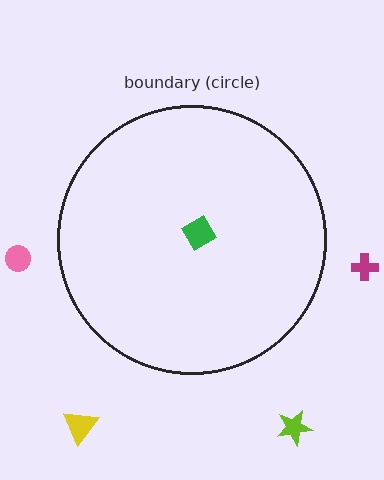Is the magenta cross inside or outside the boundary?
Outside.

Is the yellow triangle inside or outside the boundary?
Outside.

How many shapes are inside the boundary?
1 inside, 4 outside.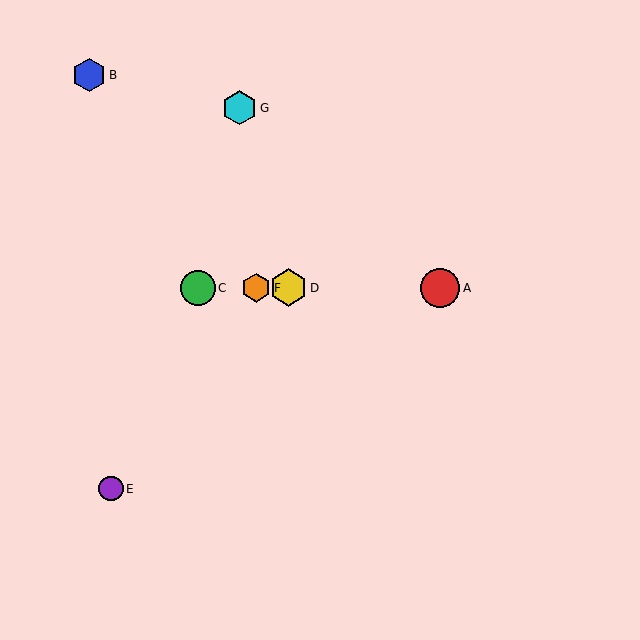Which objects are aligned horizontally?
Objects A, C, D, F are aligned horizontally.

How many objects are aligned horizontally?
4 objects (A, C, D, F) are aligned horizontally.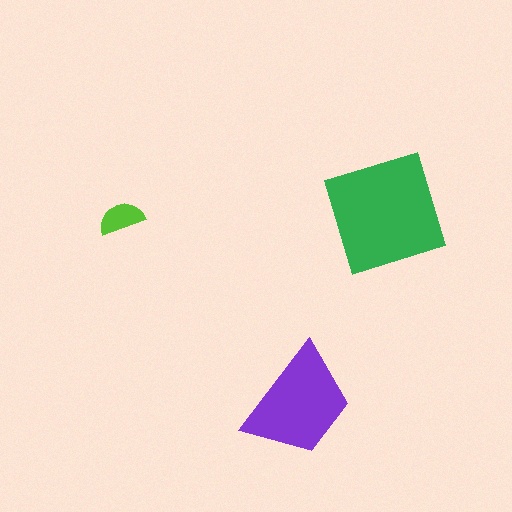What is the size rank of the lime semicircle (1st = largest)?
3rd.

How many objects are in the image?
There are 3 objects in the image.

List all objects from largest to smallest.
The green square, the purple trapezoid, the lime semicircle.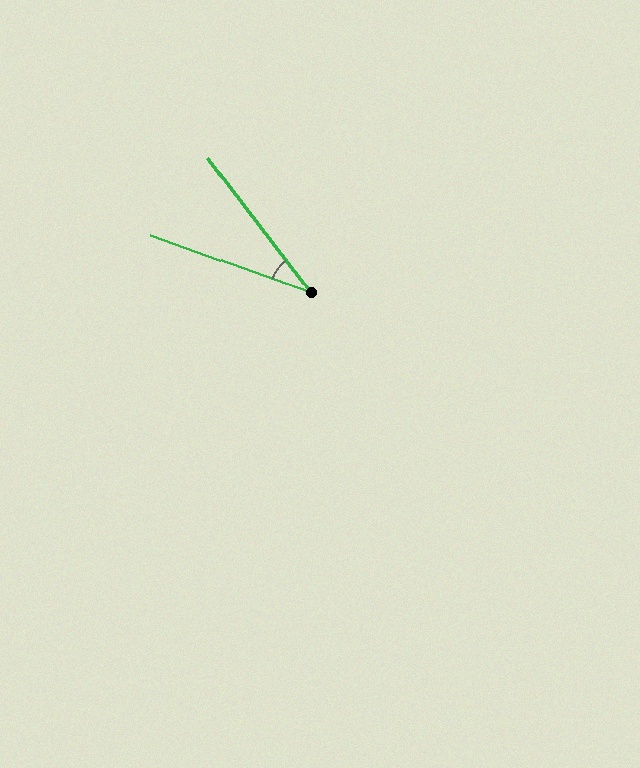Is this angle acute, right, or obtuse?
It is acute.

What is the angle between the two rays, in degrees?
Approximately 33 degrees.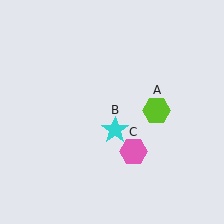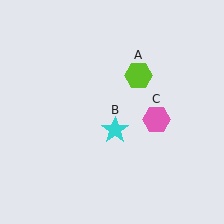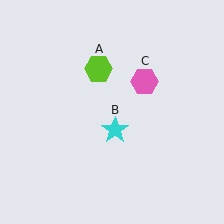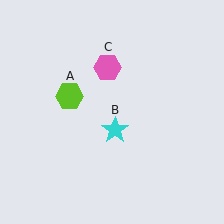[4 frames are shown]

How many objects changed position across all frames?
2 objects changed position: lime hexagon (object A), pink hexagon (object C).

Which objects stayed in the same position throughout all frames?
Cyan star (object B) remained stationary.